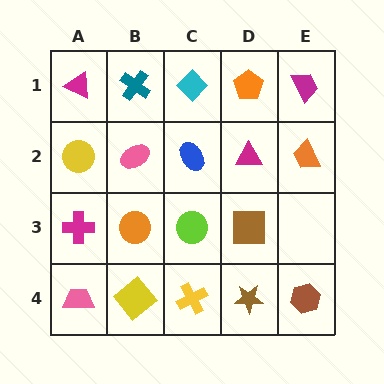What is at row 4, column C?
A yellow cross.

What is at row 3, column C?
A lime circle.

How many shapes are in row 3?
4 shapes.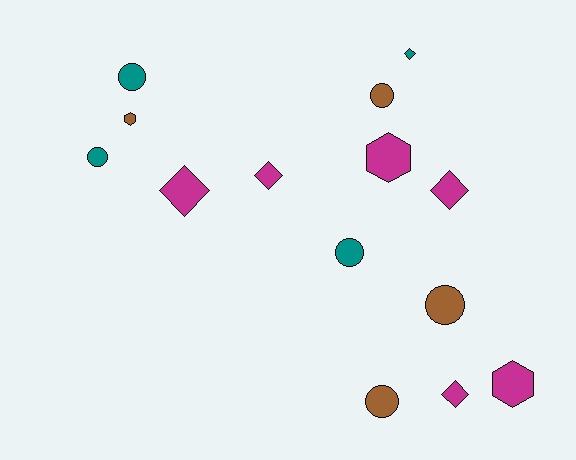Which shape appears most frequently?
Circle, with 6 objects.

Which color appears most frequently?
Magenta, with 6 objects.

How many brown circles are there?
There are 3 brown circles.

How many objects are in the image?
There are 14 objects.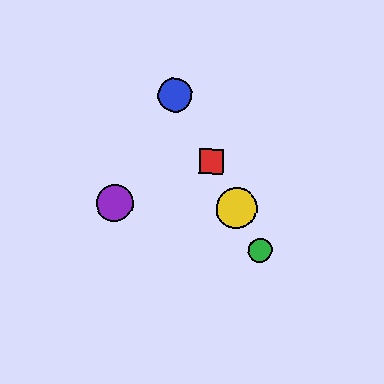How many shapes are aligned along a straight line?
4 shapes (the red square, the blue circle, the green circle, the yellow circle) are aligned along a straight line.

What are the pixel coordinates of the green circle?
The green circle is at (260, 251).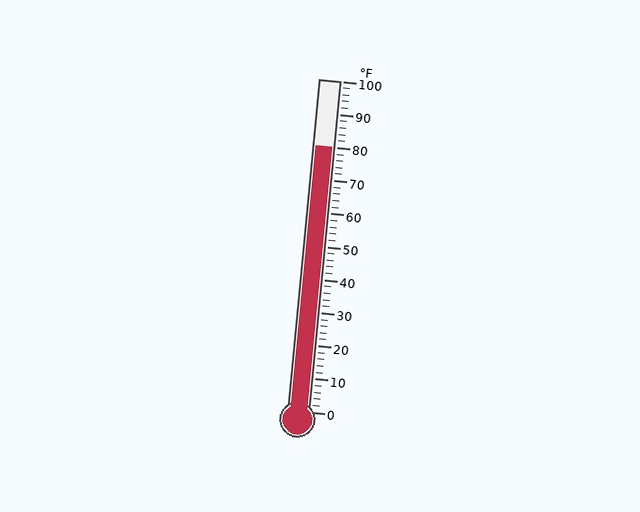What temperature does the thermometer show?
The thermometer shows approximately 80°F.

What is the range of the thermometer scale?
The thermometer scale ranges from 0°F to 100°F.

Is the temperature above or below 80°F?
The temperature is at 80°F.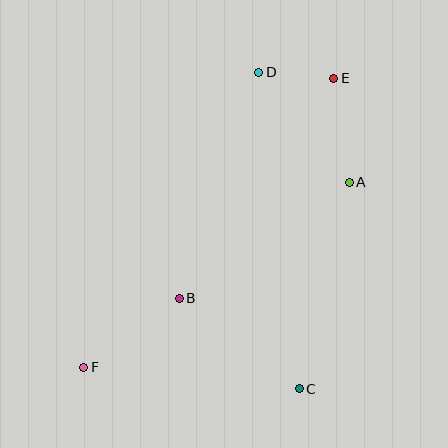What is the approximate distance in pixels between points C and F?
The distance between C and F is approximately 216 pixels.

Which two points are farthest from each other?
Points E and F are farthest from each other.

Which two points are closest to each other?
Points D and E are closest to each other.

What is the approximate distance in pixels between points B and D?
The distance between B and D is approximately 240 pixels.